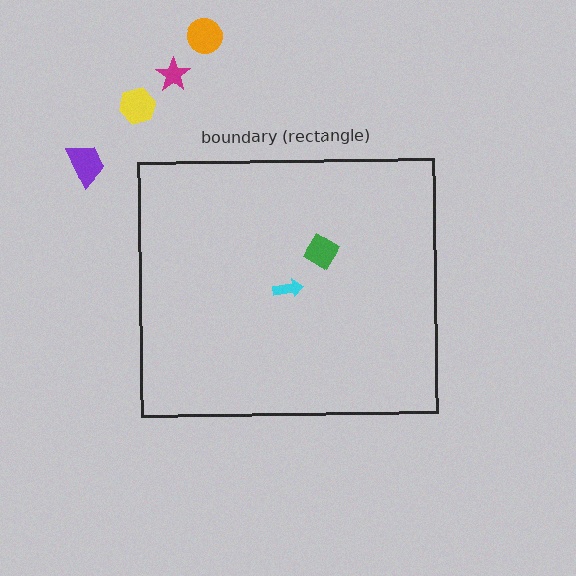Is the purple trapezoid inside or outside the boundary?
Outside.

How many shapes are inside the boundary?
2 inside, 4 outside.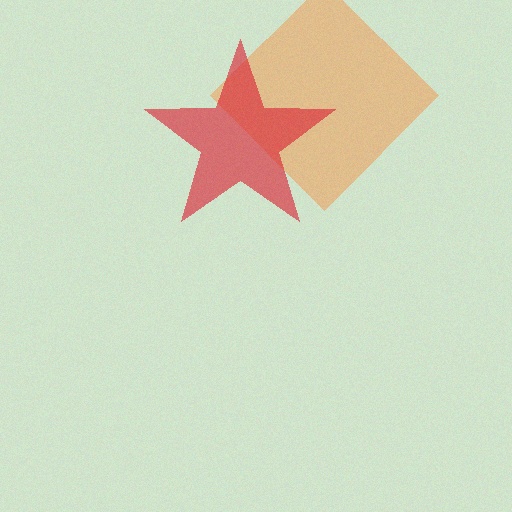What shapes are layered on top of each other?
The layered shapes are: an orange diamond, a red star.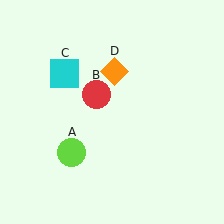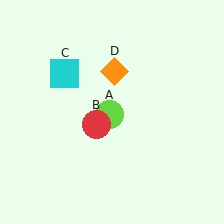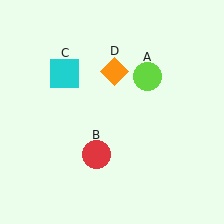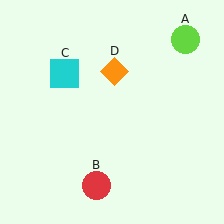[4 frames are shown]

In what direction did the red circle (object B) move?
The red circle (object B) moved down.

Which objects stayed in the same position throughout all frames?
Cyan square (object C) and orange diamond (object D) remained stationary.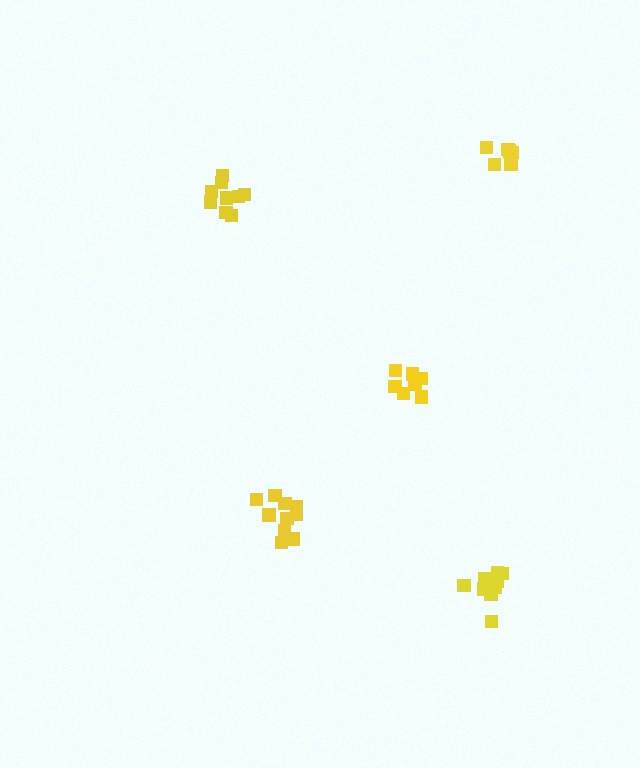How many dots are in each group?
Group 1: 10 dots, Group 2: 8 dots, Group 3: 9 dots, Group 4: 10 dots, Group 5: 7 dots (44 total).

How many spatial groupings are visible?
There are 5 spatial groupings.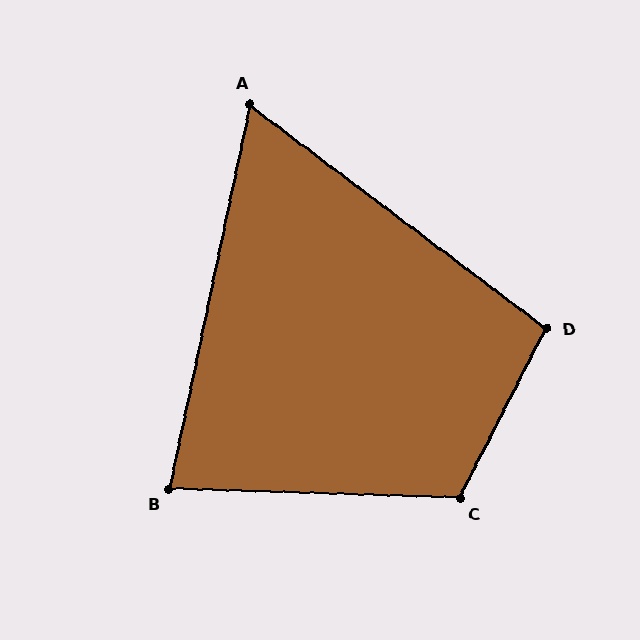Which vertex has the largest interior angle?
C, at approximately 115 degrees.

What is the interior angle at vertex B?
Approximately 80 degrees (acute).